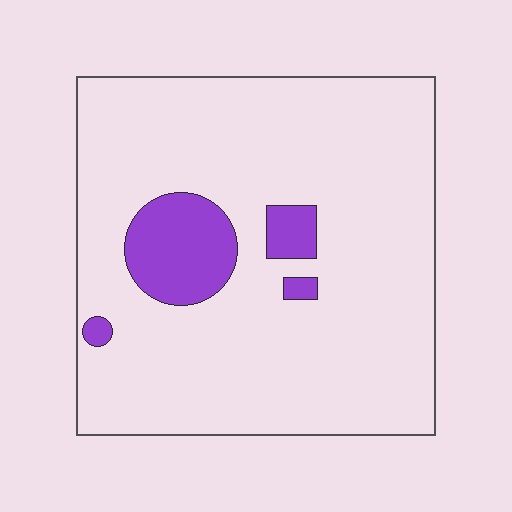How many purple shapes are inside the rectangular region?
4.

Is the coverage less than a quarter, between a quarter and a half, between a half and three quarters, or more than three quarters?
Less than a quarter.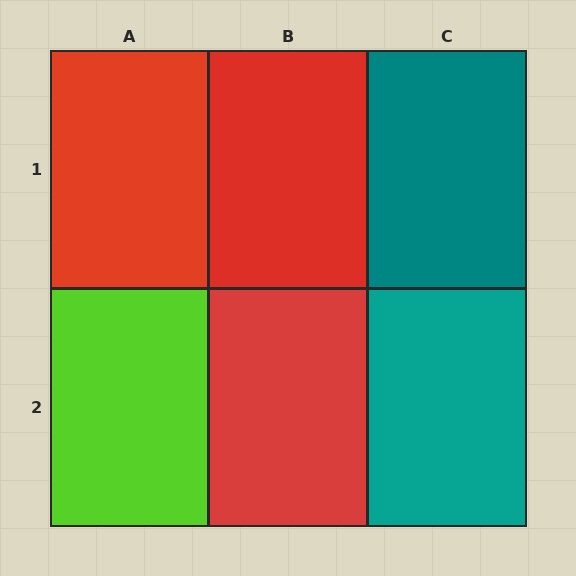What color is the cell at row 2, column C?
Teal.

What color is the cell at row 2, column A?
Lime.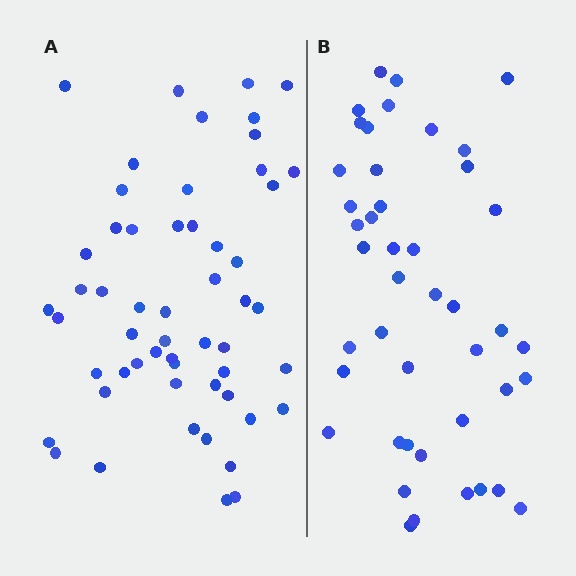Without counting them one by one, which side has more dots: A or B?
Region A (the left region) has more dots.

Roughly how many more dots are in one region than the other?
Region A has roughly 12 or so more dots than region B.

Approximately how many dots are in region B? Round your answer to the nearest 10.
About 40 dots. (The exact count is 44, which rounds to 40.)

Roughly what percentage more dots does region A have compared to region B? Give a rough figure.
About 25% more.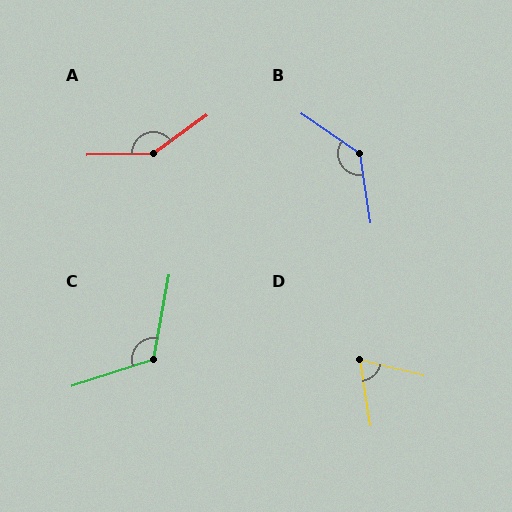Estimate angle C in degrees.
Approximately 118 degrees.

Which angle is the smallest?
D, at approximately 68 degrees.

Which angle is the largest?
A, at approximately 146 degrees.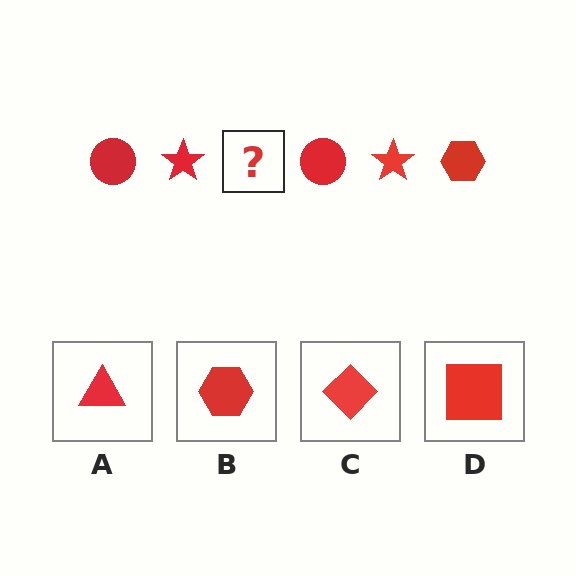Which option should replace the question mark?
Option B.